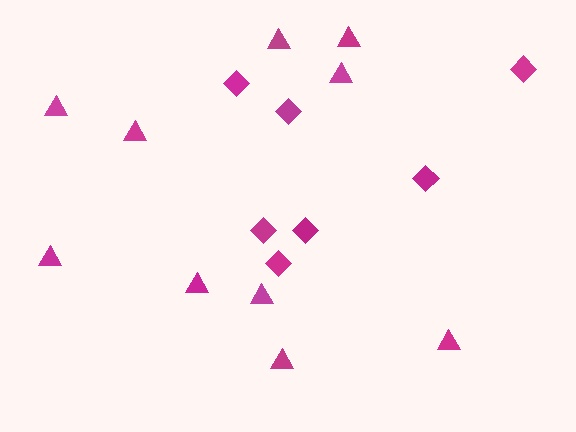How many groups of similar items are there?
There are 2 groups: one group of triangles (10) and one group of diamonds (7).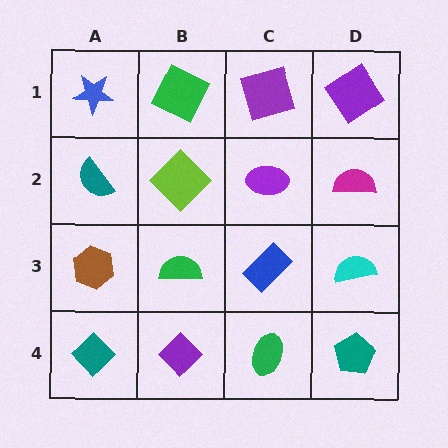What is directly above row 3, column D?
A magenta semicircle.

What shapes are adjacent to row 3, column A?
A teal semicircle (row 2, column A), a teal diamond (row 4, column A), a green semicircle (row 3, column B).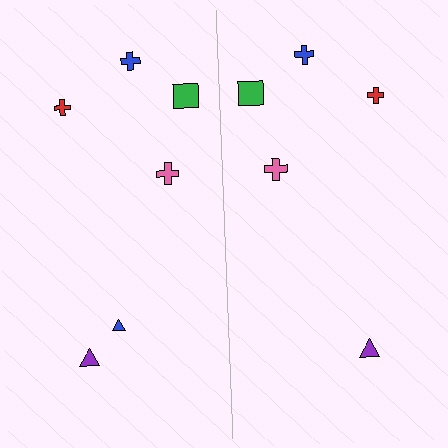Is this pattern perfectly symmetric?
No, the pattern is not perfectly symmetric. A blue triangle is missing from the right side.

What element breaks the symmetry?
A blue triangle is missing from the right side.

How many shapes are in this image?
There are 11 shapes in this image.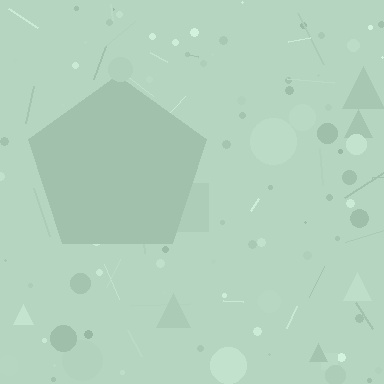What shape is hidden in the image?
A pentagon is hidden in the image.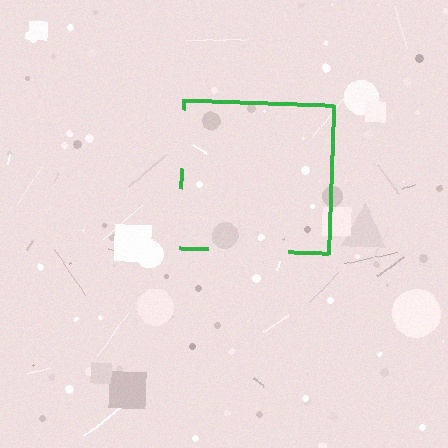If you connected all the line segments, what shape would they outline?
They would outline a square.